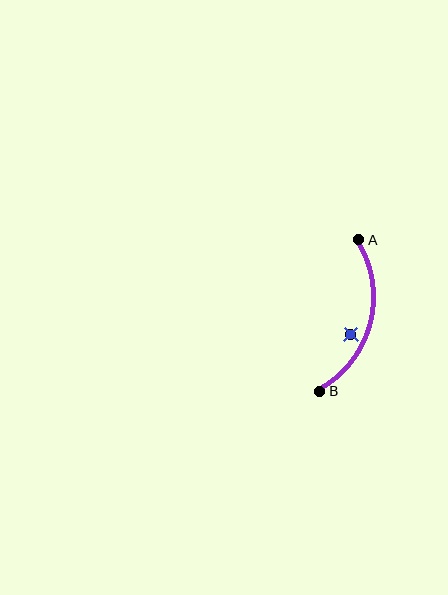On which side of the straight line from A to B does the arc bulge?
The arc bulges to the right of the straight line connecting A and B.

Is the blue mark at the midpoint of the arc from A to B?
No — the blue mark does not lie on the arc at all. It sits slightly inside the curve.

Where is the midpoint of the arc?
The arc midpoint is the point on the curve farthest from the straight line joining A and B. It sits to the right of that line.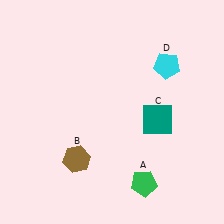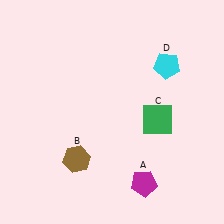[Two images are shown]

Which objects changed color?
A changed from green to magenta. C changed from teal to green.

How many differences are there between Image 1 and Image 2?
There are 2 differences between the two images.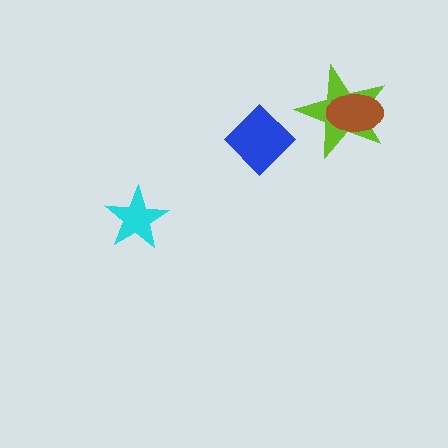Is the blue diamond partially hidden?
No, no other shape covers it.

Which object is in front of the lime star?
The brown ellipse is in front of the lime star.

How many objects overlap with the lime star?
1 object overlaps with the lime star.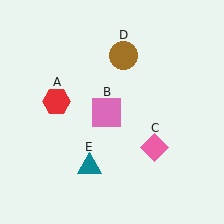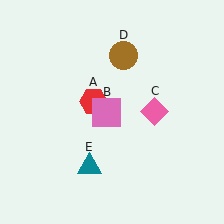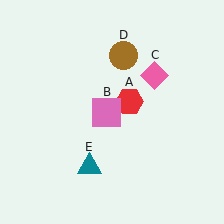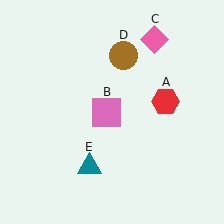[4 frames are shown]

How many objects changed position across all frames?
2 objects changed position: red hexagon (object A), pink diamond (object C).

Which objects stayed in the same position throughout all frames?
Pink square (object B) and brown circle (object D) and teal triangle (object E) remained stationary.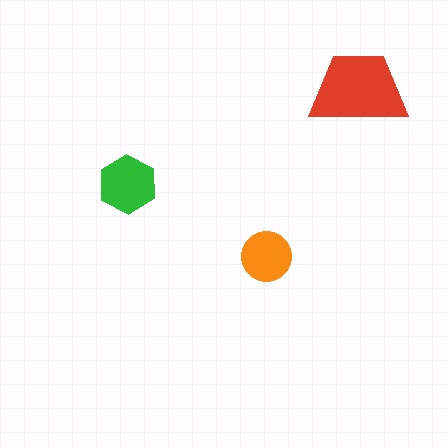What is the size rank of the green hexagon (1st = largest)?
2nd.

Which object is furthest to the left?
The green hexagon is leftmost.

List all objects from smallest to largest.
The orange circle, the green hexagon, the red trapezoid.